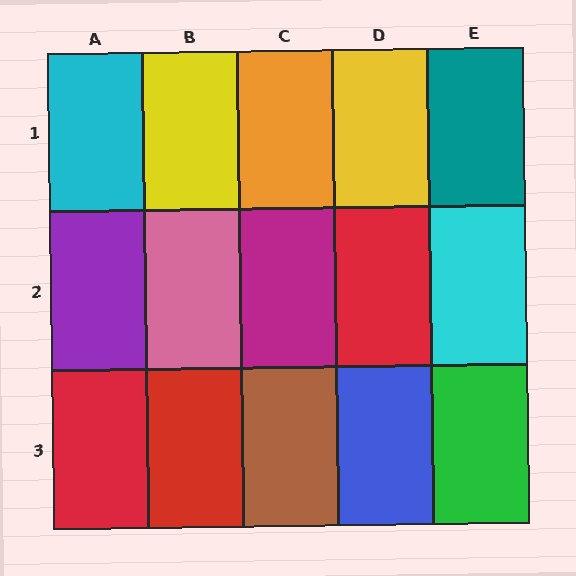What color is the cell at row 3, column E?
Green.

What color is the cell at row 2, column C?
Magenta.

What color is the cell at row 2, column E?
Cyan.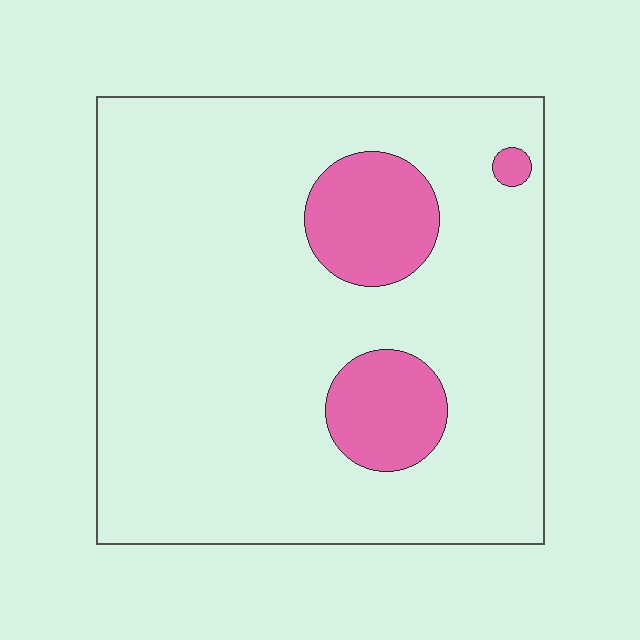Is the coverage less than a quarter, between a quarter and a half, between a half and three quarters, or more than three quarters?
Less than a quarter.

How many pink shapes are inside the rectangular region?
3.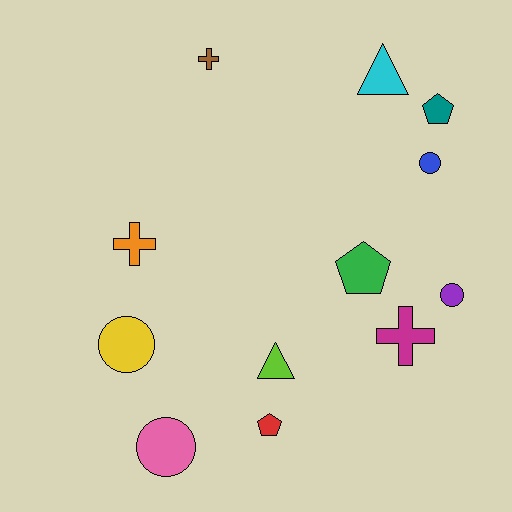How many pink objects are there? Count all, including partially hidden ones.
There is 1 pink object.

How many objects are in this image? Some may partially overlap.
There are 12 objects.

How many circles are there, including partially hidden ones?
There are 4 circles.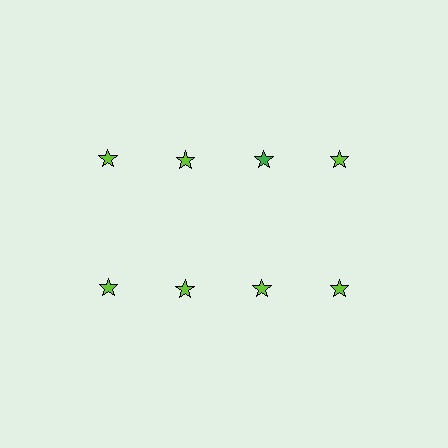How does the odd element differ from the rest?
It has a different color: green instead of lime.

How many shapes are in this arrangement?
There are 8 shapes arranged in a grid pattern.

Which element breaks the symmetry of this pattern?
The green star in the top row, center column breaks the symmetry. All other shapes are lime stars.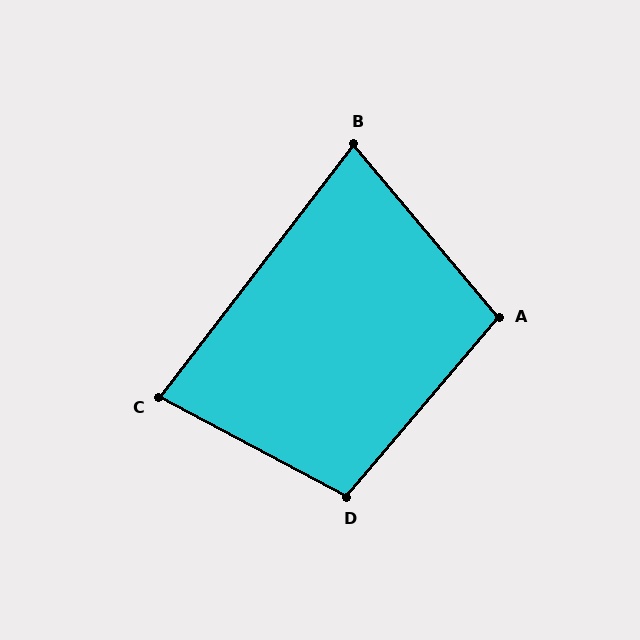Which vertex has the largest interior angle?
D, at approximately 102 degrees.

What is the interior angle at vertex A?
Approximately 100 degrees (obtuse).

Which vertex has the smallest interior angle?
B, at approximately 78 degrees.